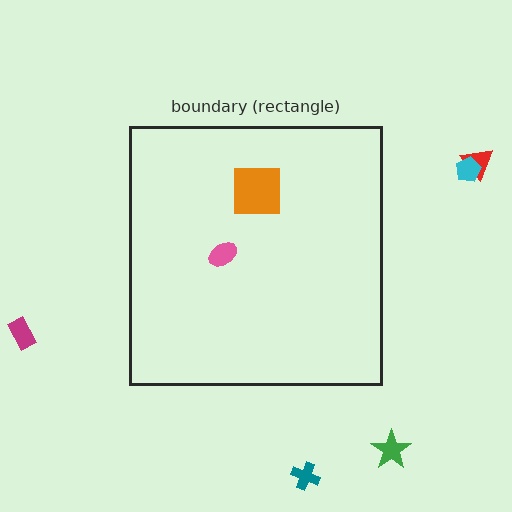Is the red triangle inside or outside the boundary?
Outside.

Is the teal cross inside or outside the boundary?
Outside.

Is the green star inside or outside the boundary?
Outside.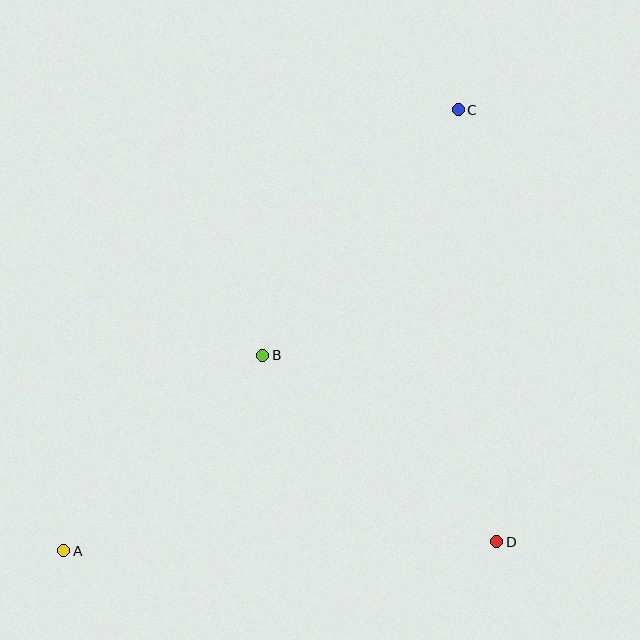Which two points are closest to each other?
Points A and B are closest to each other.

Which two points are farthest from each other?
Points A and C are farthest from each other.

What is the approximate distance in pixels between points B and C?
The distance between B and C is approximately 314 pixels.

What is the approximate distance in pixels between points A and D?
The distance between A and D is approximately 433 pixels.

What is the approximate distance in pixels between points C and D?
The distance between C and D is approximately 433 pixels.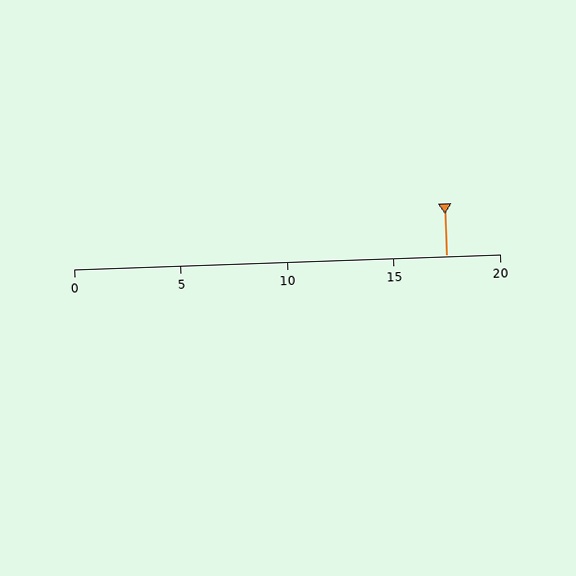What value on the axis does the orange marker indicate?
The marker indicates approximately 17.5.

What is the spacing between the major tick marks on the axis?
The major ticks are spaced 5 apart.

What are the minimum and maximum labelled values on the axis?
The axis runs from 0 to 20.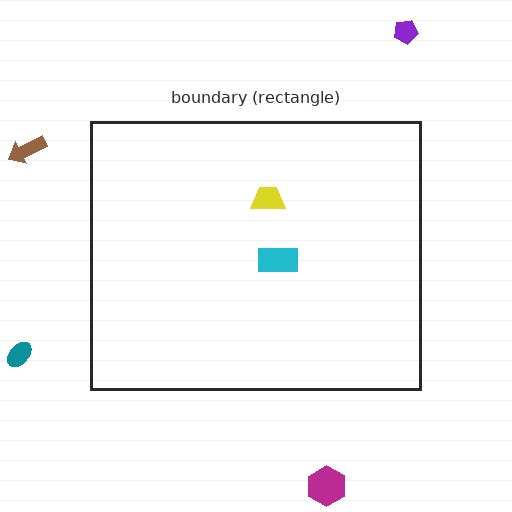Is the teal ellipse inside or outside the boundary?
Outside.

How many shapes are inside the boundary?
2 inside, 4 outside.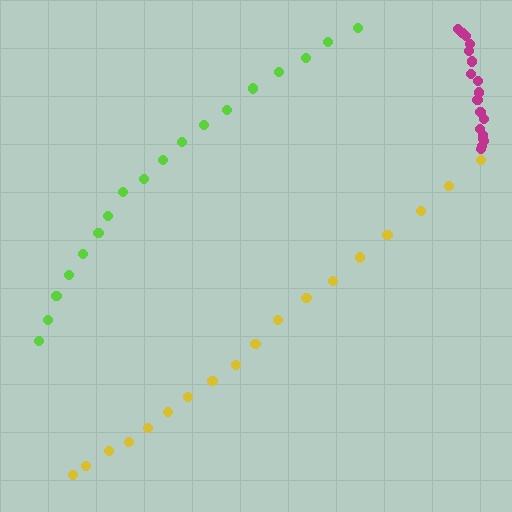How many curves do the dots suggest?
There are 3 distinct paths.